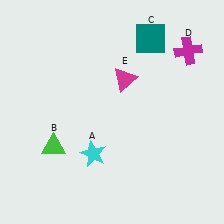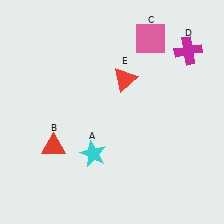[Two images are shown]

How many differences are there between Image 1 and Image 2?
There are 3 differences between the two images.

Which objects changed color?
B changed from green to red. C changed from teal to pink. E changed from magenta to red.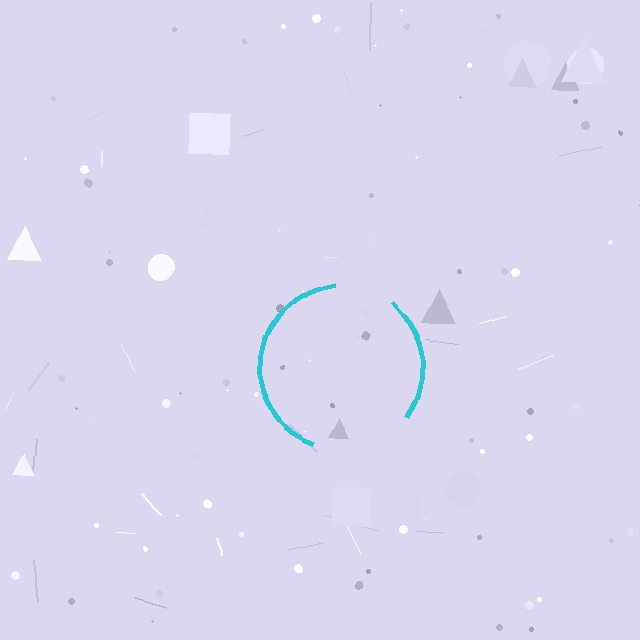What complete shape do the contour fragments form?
The contour fragments form a circle.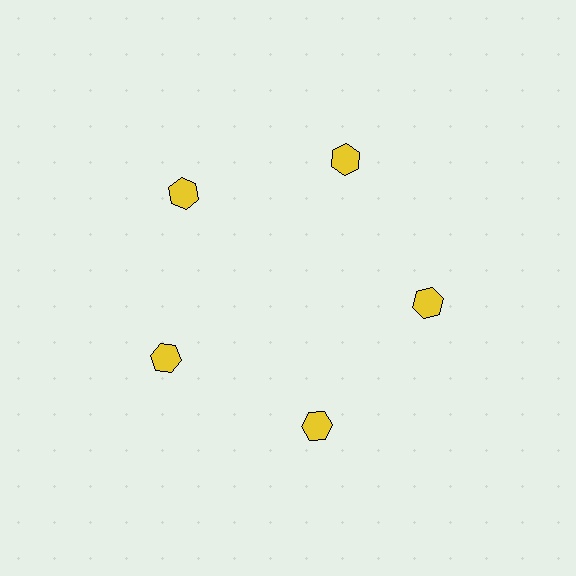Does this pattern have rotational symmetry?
Yes, this pattern has 5-fold rotational symmetry. It looks the same after rotating 72 degrees around the center.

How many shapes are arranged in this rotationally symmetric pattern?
There are 5 shapes, arranged in 5 groups of 1.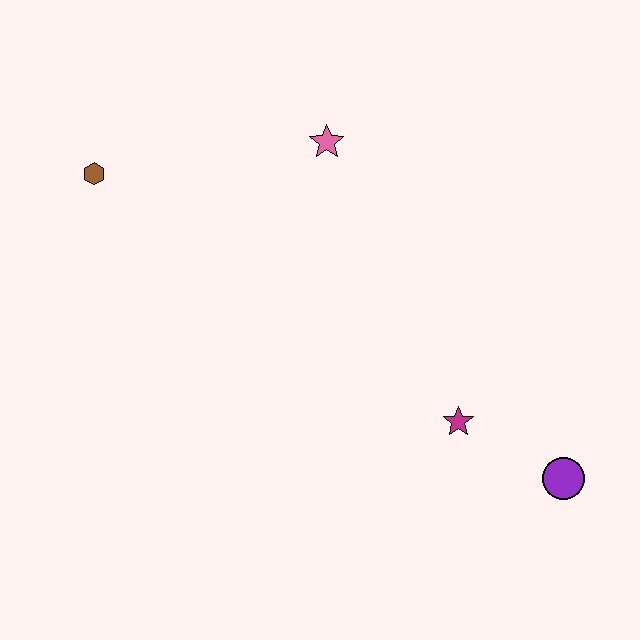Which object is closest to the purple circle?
The magenta star is closest to the purple circle.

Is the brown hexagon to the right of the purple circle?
No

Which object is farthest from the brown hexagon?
The purple circle is farthest from the brown hexagon.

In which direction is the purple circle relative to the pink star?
The purple circle is below the pink star.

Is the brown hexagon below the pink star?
Yes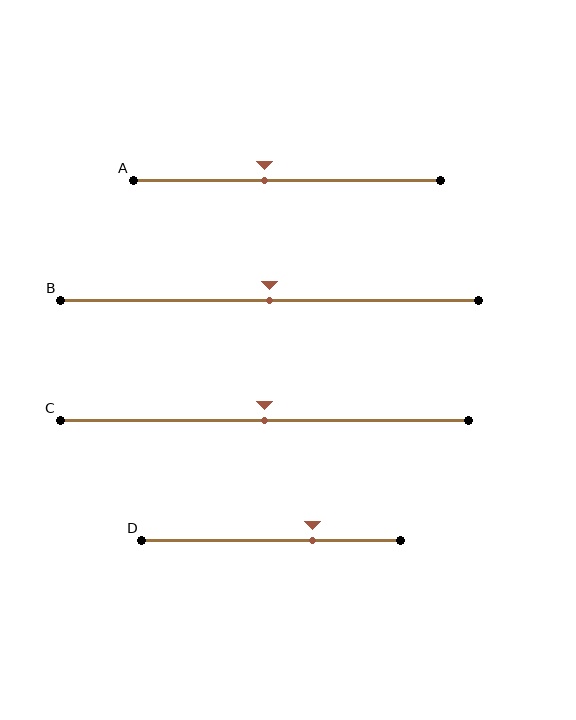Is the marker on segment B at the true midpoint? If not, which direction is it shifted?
Yes, the marker on segment B is at the true midpoint.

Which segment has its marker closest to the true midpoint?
Segment B has its marker closest to the true midpoint.